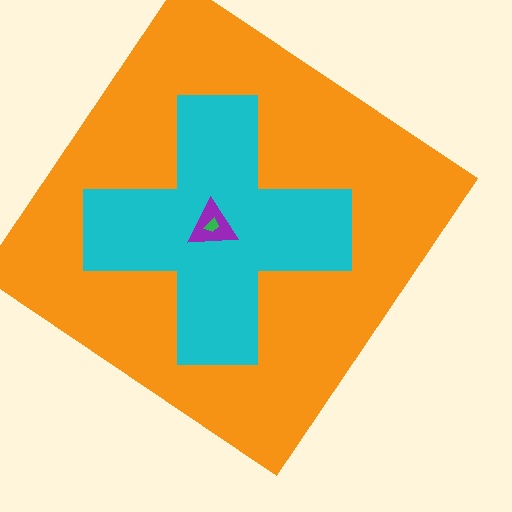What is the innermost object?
The green trapezoid.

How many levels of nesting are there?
4.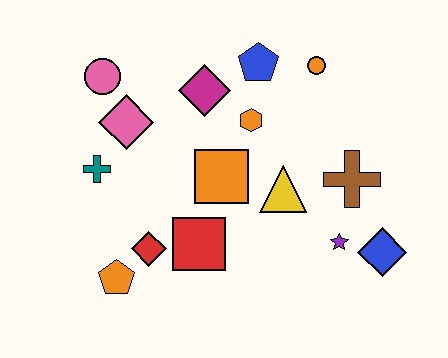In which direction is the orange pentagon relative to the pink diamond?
The orange pentagon is below the pink diamond.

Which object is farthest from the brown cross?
The pink circle is farthest from the brown cross.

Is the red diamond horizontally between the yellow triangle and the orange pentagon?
Yes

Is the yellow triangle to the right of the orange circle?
No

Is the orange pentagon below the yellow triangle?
Yes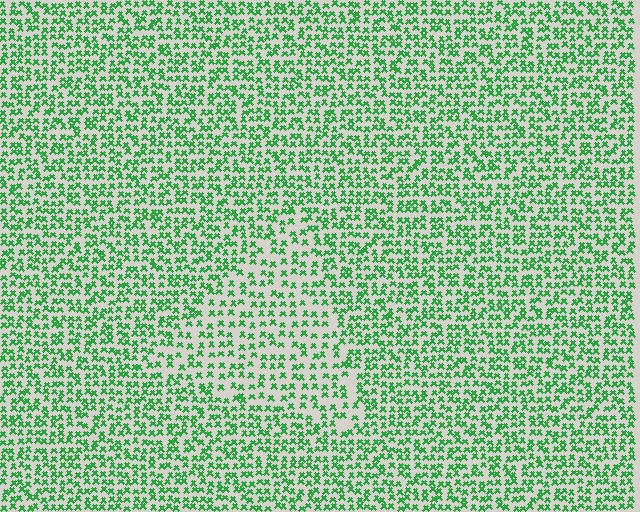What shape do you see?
I see a triangle.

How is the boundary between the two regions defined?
The boundary is defined by a change in element density (approximately 1.6x ratio). All elements are the same color, size, and shape.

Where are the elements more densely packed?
The elements are more densely packed outside the triangle boundary.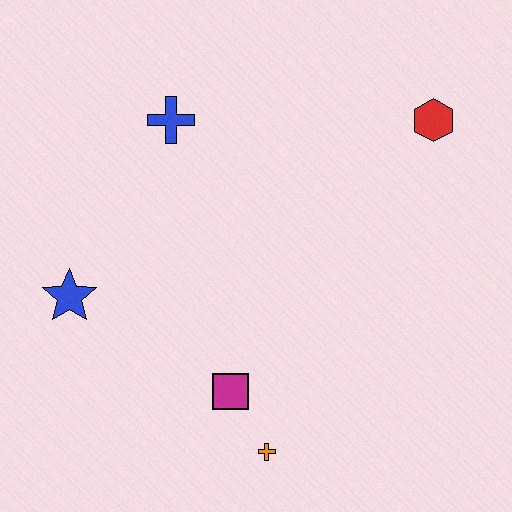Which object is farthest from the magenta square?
The red hexagon is farthest from the magenta square.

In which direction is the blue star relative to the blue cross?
The blue star is below the blue cross.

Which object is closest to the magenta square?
The orange cross is closest to the magenta square.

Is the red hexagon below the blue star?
No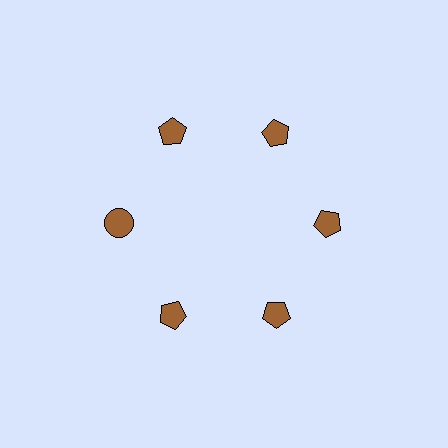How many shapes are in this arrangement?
There are 6 shapes arranged in a ring pattern.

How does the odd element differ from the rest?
It has a different shape: circle instead of pentagon.